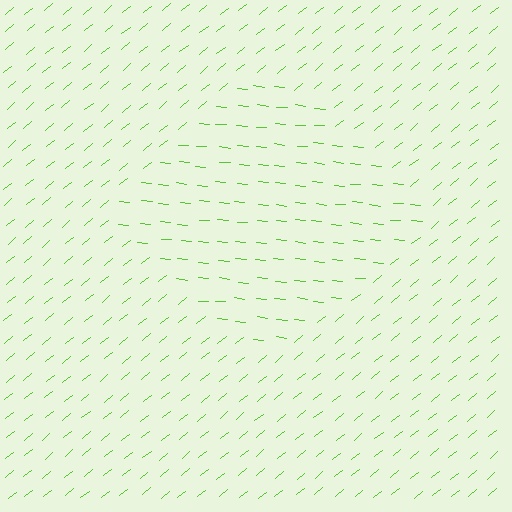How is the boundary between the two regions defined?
The boundary is defined purely by a change in line orientation (approximately 45 degrees difference). All lines are the same color and thickness.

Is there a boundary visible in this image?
Yes, there is a texture boundary formed by a change in line orientation.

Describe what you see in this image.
The image is filled with small lime line segments. A diamond region in the image has lines oriented differently from the surrounding lines, creating a visible texture boundary.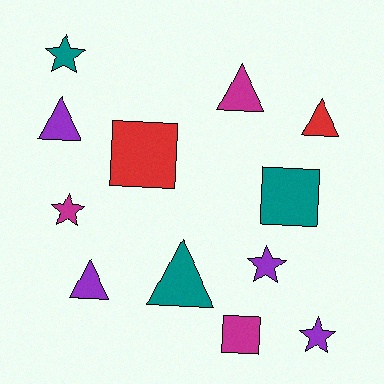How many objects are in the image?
There are 12 objects.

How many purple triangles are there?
There are 2 purple triangles.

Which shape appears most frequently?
Triangle, with 5 objects.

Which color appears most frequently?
Purple, with 4 objects.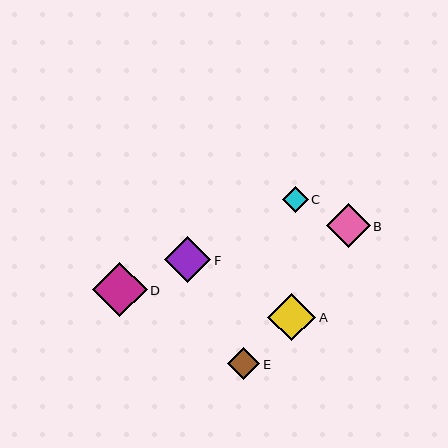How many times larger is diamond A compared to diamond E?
Diamond A is approximately 1.5 times the size of diamond E.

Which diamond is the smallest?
Diamond C is the smallest with a size of approximately 25 pixels.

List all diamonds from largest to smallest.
From largest to smallest: D, A, F, B, E, C.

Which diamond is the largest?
Diamond D is the largest with a size of approximately 55 pixels.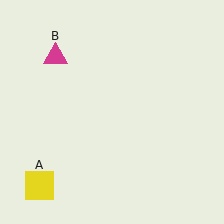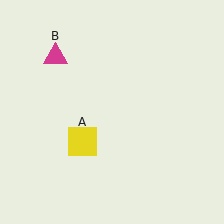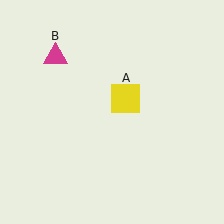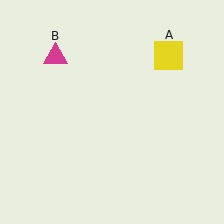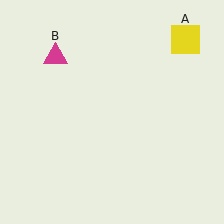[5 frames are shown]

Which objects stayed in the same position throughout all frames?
Magenta triangle (object B) remained stationary.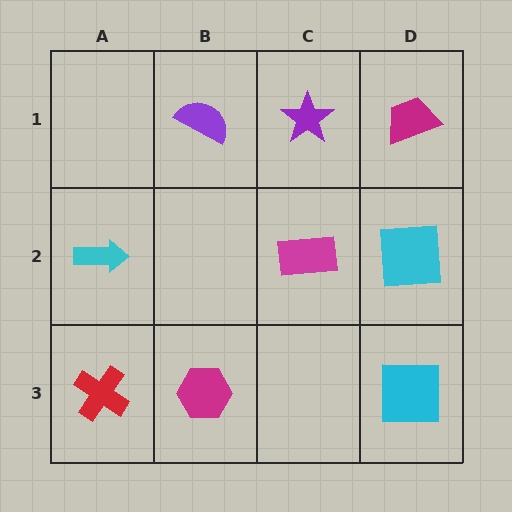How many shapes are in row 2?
3 shapes.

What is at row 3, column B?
A magenta hexagon.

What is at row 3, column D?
A cyan square.